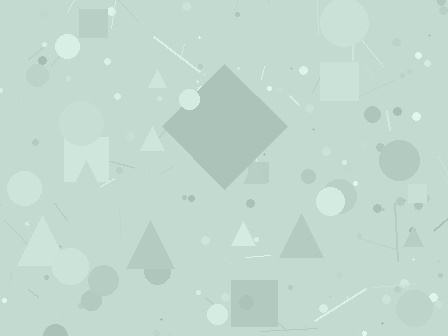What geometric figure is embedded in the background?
A diamond is embedded in the background.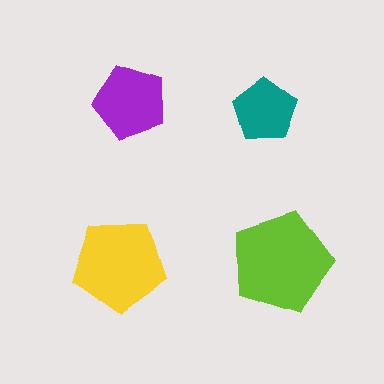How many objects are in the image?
There are 4 objects in the image.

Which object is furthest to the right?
The lime pentagon is rightmost.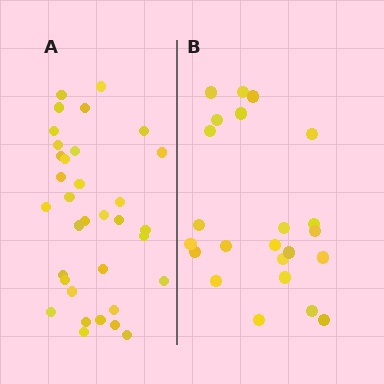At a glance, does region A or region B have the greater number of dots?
Region A (the left region) has more dots.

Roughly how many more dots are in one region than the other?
Region A has roughly 12 or so more dots than region B.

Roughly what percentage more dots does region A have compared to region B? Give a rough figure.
About 50% more.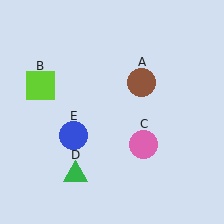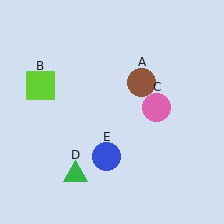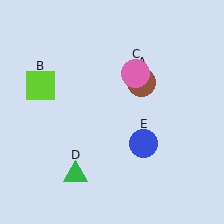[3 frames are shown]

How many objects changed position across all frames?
2 objects changed position: pink circle (object C), blue circle (object E).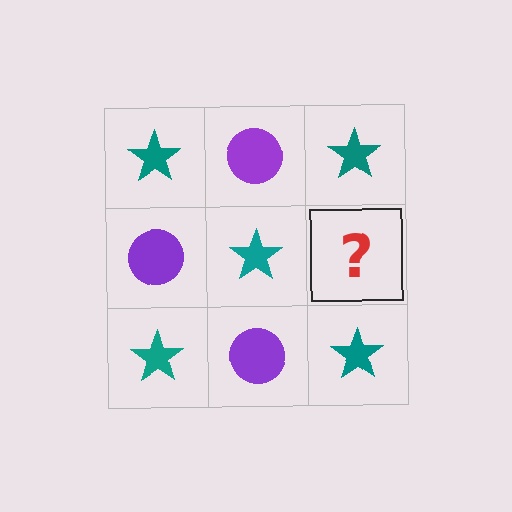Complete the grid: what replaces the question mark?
The question mark should be replaced with a purple circle.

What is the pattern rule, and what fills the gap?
The rule is that it alternates teal star and purple circle in a checkerboard pattern. The gap should be filled with a purple circle.